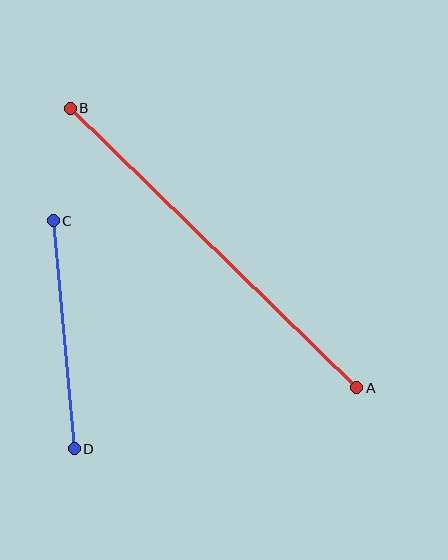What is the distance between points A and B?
The distance is approximately 400 pixels.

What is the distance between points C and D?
The distance is approximately 229 pixels.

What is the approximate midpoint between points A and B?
The midpoint is at approximately (214, 248) pixels.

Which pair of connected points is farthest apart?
Points A and B are farthest apart.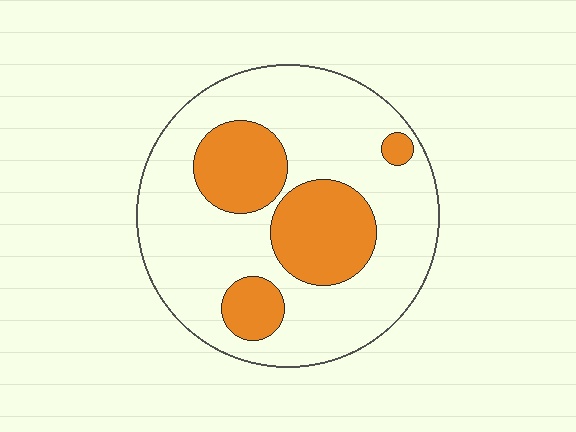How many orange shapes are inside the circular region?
4.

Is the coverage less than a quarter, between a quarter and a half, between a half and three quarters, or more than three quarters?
Between a quarter and a half.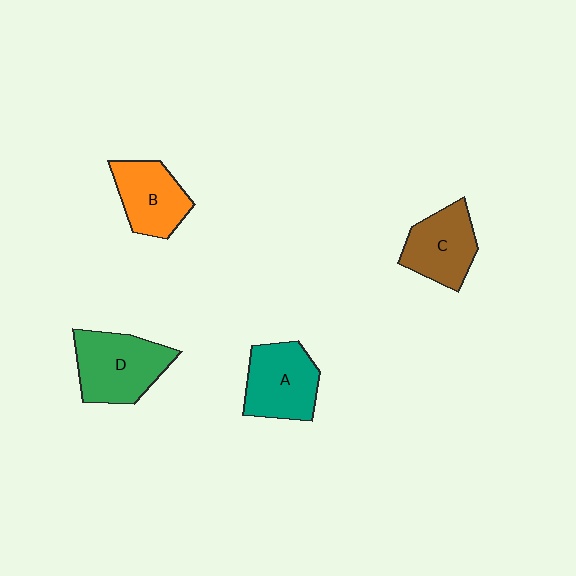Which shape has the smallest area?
Shape B (orange).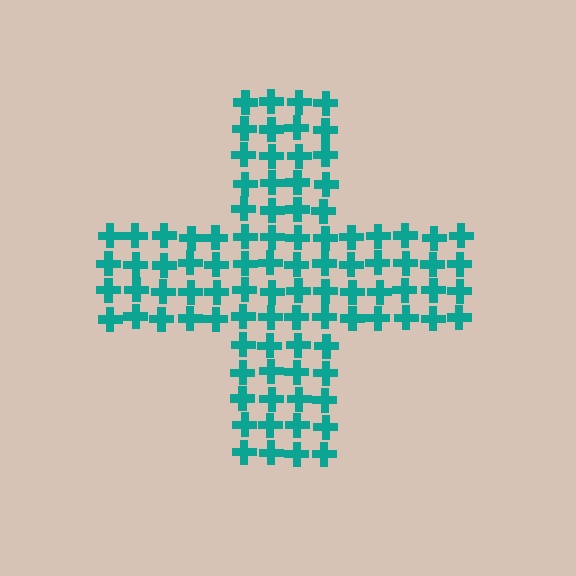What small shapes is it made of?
It is made of small crosses.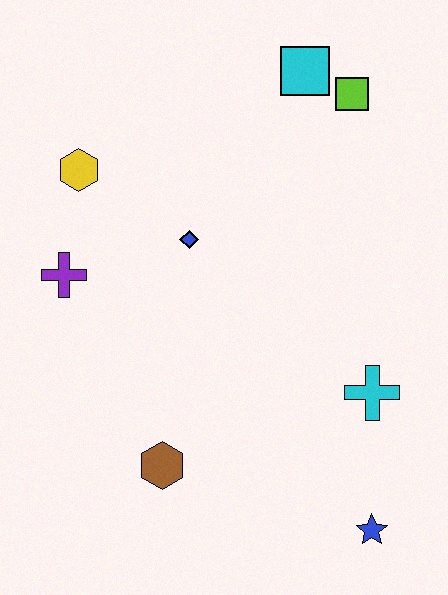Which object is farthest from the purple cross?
The blue star is farthest from the purple cross.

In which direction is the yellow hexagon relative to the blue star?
The yellow hexagon is above the blue star.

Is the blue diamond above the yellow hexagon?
No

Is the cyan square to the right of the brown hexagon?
Yes